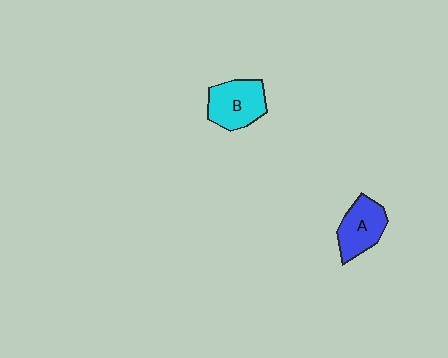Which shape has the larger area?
Shape B (cyan).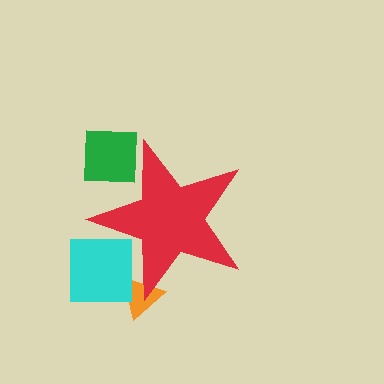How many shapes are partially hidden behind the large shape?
3 shapes are partially hidden.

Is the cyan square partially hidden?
Yes, the cyan square is partially hidden behind the red star.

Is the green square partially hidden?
Yes, the green square is partially hidden behind the red star.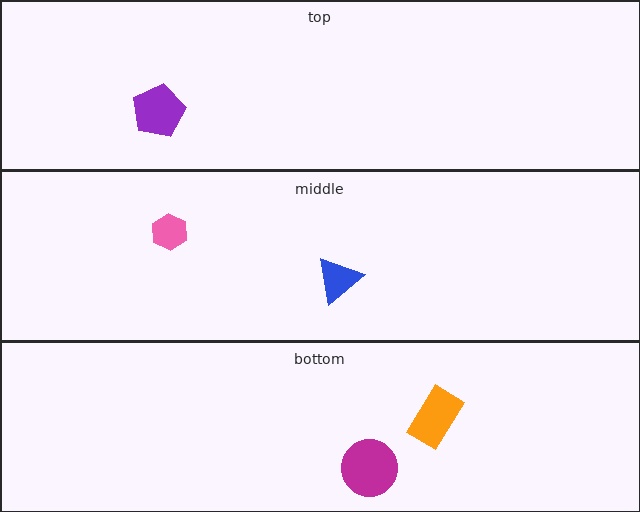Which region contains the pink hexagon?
The middle region.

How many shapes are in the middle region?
2.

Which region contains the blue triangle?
The middle region.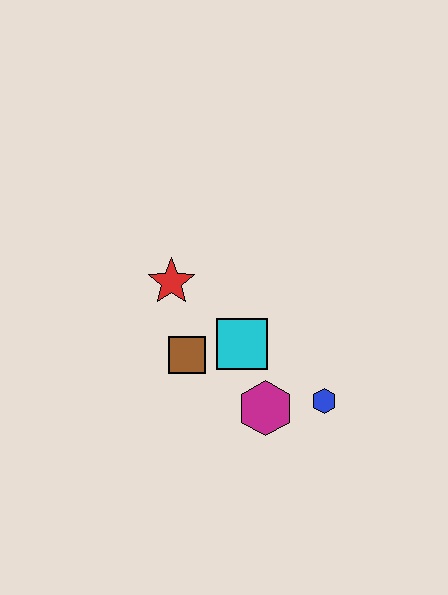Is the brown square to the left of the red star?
No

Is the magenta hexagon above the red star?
No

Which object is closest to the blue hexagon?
The magenta hexagon is closest to the blue hexagon.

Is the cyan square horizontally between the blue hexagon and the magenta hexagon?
No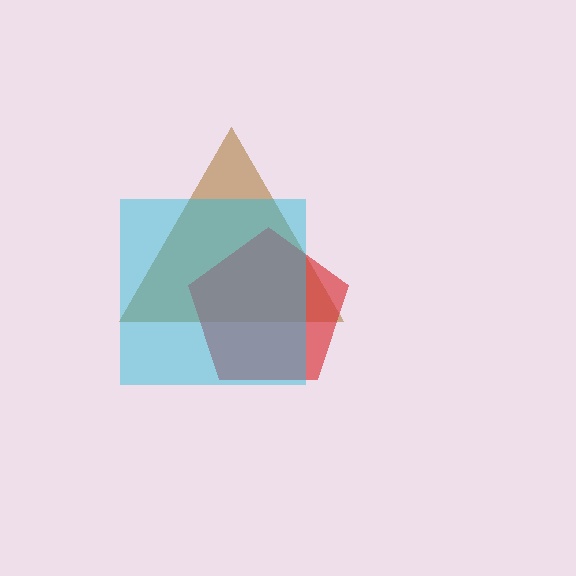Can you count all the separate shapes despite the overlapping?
Yes, there are 3 separate shapes.